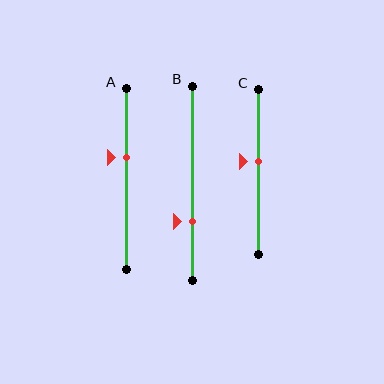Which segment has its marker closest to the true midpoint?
Segment C has its marker closest to the true midpoint.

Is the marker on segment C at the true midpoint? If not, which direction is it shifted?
No, the marker on segment C is shifted upward by about 6% of the segment length.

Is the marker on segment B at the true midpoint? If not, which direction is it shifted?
No, the marker on segment B is shifted downward by about 19% of the segment length.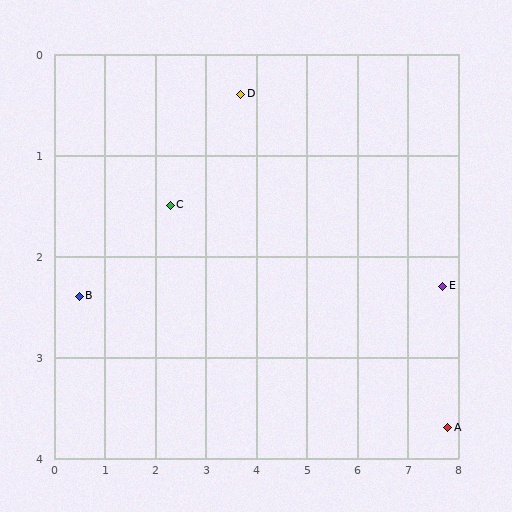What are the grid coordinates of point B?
Point B is at approximately (0.5, 2.4).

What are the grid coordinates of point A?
Point A is at approximately (7.8, 3.7).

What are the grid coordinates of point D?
Point D is at approximately (3.7, 0.4).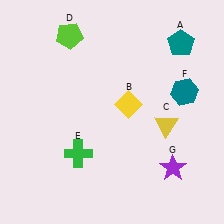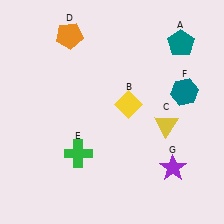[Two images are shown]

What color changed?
The pentagon (D) changed from lime in Image 1 to orange in Image 2.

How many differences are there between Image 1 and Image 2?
There is 1 difference between the two images.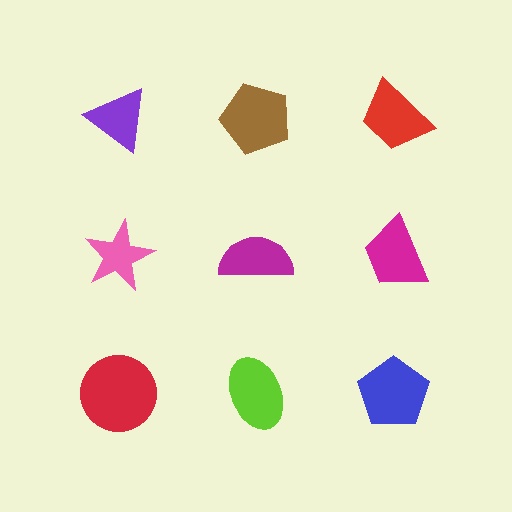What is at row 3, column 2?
A lime ellipse.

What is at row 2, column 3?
A magenta trapezoid.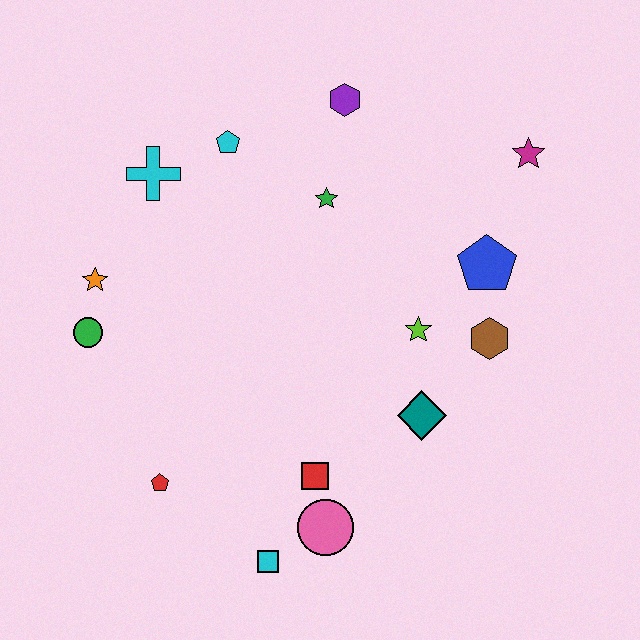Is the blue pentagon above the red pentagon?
Yes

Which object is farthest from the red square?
The magenta star is farthest from the red square.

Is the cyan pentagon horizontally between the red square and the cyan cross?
Yes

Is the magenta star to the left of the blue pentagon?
No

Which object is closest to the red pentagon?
The cyan square is closest to the red pentagon.